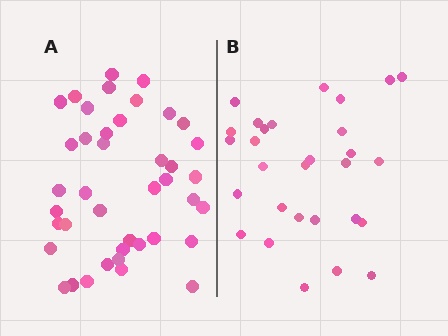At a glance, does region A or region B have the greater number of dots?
Region A (the left region) has more dots.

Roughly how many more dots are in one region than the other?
Region A has roughly 12 or so more dots than region B.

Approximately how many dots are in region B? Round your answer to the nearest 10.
About 30 dots. (The exact count is 29, which rounds to 30.)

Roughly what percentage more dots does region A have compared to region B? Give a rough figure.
About 40% more.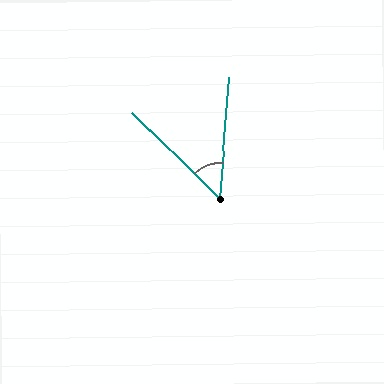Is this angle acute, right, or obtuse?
It is acute.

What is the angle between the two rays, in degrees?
Approximately 49 degrees.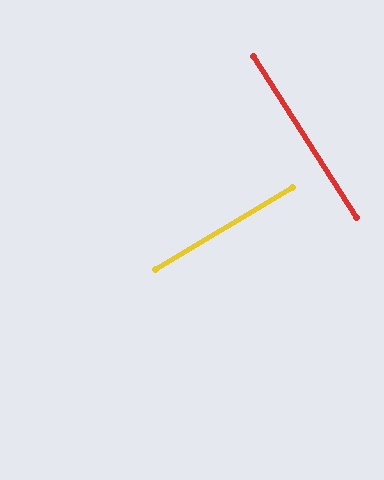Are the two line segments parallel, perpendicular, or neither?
Perpendicular — they meet at approximately 88°.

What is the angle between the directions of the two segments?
Approximately 88 degrees.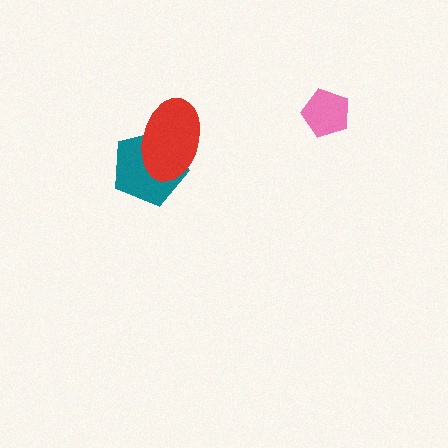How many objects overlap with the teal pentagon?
1 object overlaps with the teal pentagon.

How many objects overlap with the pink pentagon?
0 objects overlap with the pink pentagon.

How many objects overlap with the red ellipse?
1 object overlaps with the red ellipse.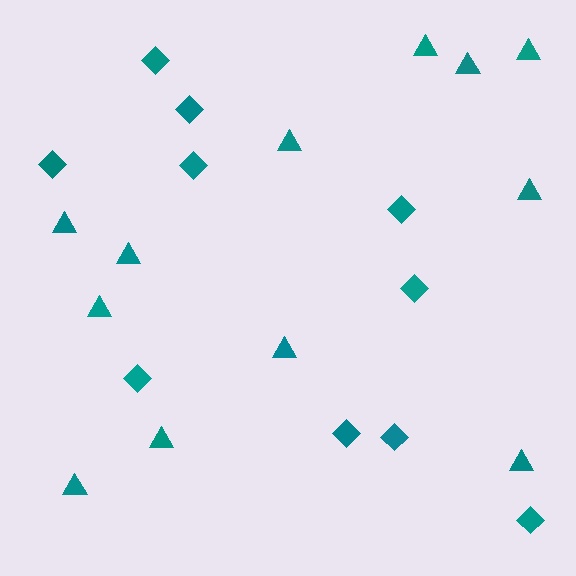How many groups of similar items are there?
There are 2 groups: one group of triangles (12) and one group of diamonds (10).